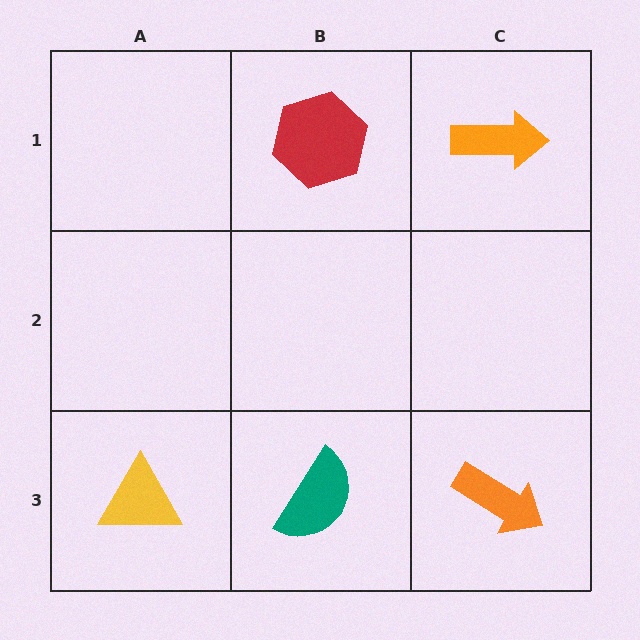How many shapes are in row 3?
3 shapes.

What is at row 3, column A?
A yellow triangle.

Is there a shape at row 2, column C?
No, that cell is empty.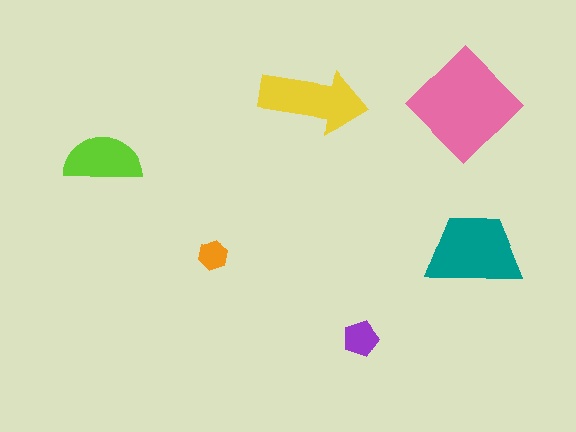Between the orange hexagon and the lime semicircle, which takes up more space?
The lime semicircle.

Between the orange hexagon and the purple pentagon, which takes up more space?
The purple pentagon.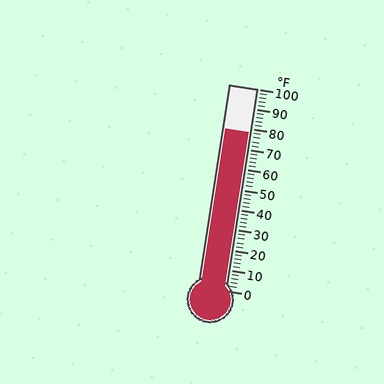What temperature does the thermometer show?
The thermometer shows approximately 78°F.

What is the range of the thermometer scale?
The thermometer scale ranges from 0°F to 100°F.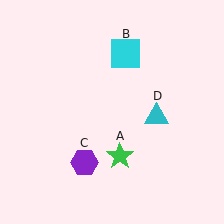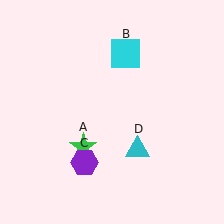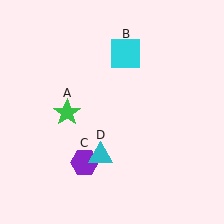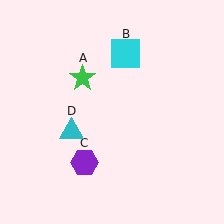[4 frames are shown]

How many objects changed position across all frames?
2 objects changed position: green star (object A), cyan triangle (object D).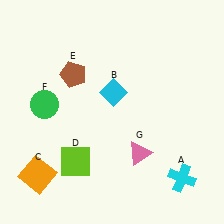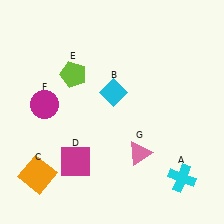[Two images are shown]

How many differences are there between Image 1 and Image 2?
There are 3 differences between the two images.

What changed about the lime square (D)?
In Image 1, D is lime. In Image 2, it changed to magenta.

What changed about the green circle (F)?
In Image 1, F is green. In Image 2, it changed to magenta.